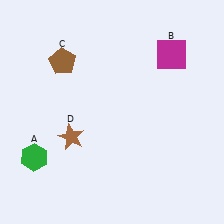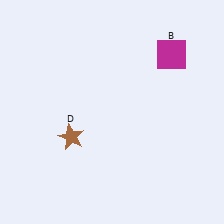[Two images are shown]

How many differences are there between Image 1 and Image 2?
There are 2 differences between the two images.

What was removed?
The green hexagon (A), the brown pentagon (C) were removed in Image 2.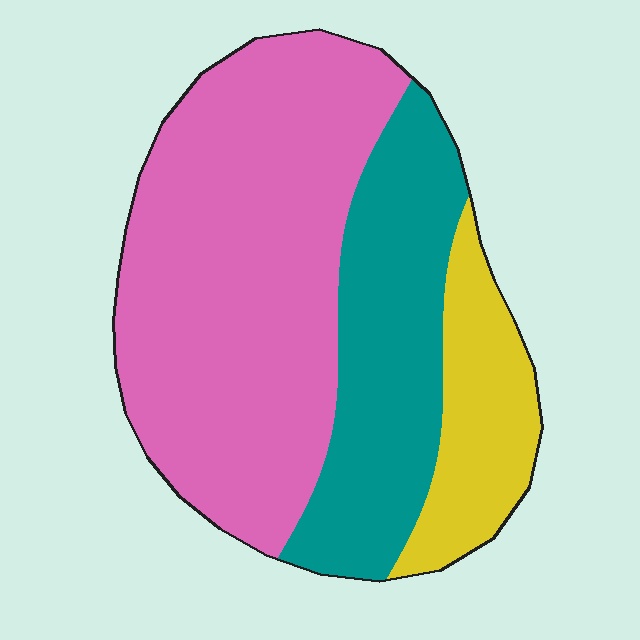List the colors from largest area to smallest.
From largest to smallest: pink, teal, yellow.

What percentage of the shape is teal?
Teal covers about 30% of the shape.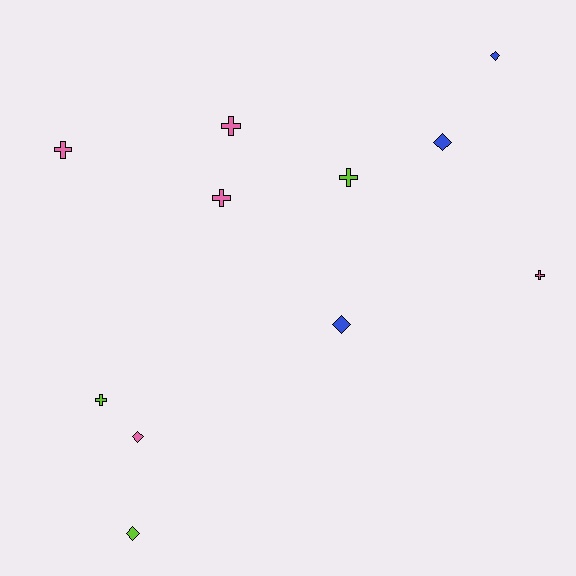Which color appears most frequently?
Pink, with 5 objects.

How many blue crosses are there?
There are no blue crosses.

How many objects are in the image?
There are 11 objects.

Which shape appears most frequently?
Cross, with 6 objects.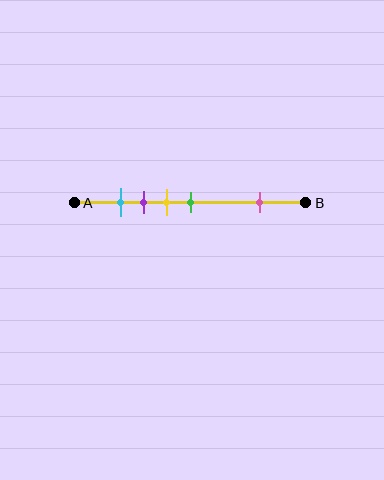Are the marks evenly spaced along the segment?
No, the marks are not evenly spaced.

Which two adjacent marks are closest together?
The cyan and purple marks are the closest adjacent pair.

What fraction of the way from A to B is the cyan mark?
The cyan mark is approximately 20% (0.2) of the way from A to B.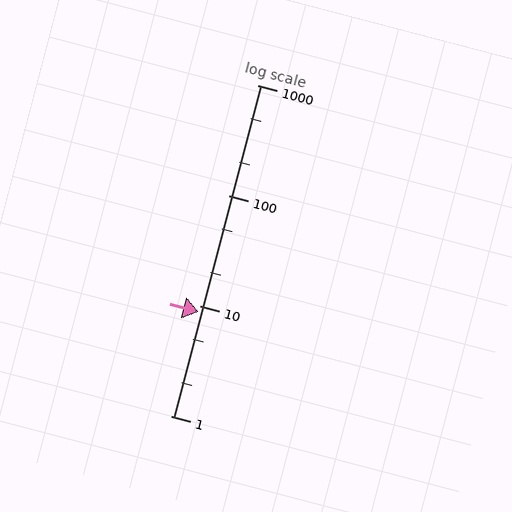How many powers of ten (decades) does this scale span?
The scale spans 3 decades, from 1 to 1000.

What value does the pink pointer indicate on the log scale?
The pointer indicates approximately 8.8.